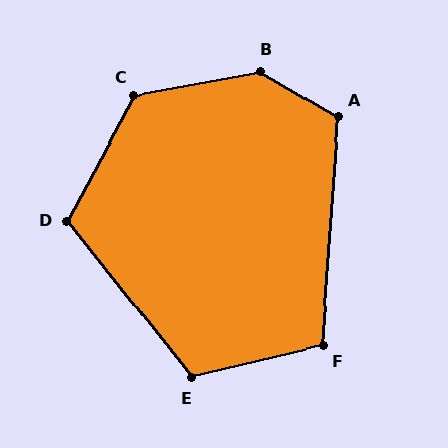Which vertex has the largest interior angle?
B, at approximately 139 degrees.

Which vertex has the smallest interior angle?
F, at approximately 107 degrees.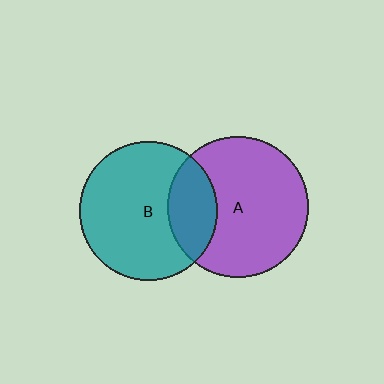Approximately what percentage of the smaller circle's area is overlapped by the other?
Approximately 25%.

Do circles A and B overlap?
Yes.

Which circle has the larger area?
Circle A (purple).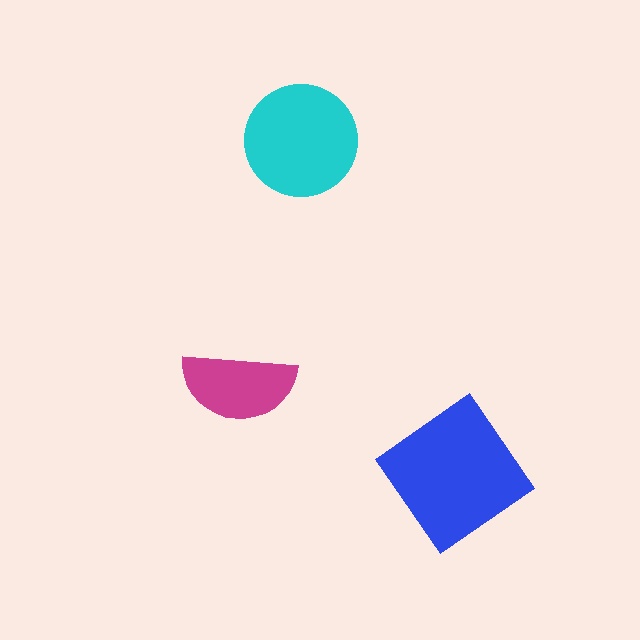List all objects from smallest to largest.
The magenta semicircle, the cyan circle, the blue diamond.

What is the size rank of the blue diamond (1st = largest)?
1st.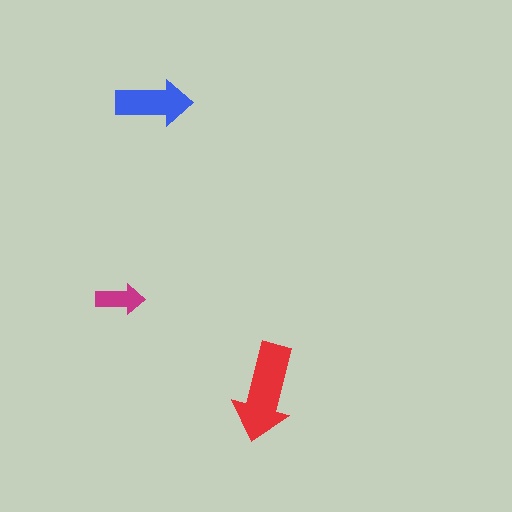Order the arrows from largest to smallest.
the red one, the blue one, the magenta one.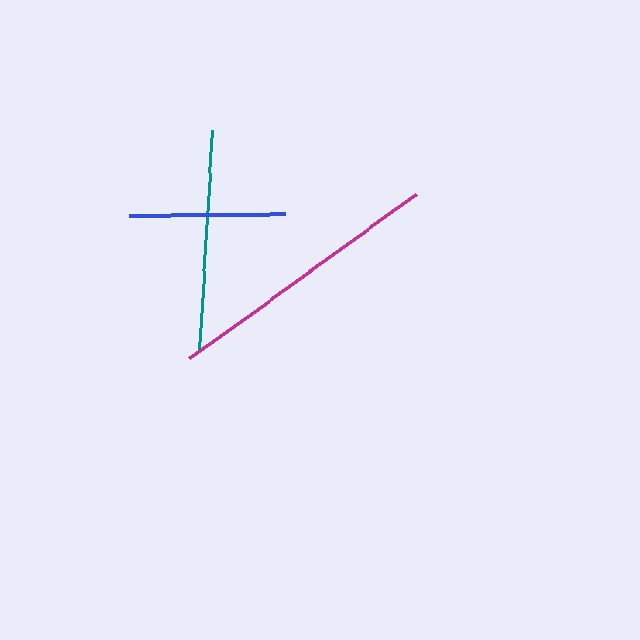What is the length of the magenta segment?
The magenta segment is approximately 279 pixels long.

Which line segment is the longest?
The magenta line is the longest at approximately 279 pixels.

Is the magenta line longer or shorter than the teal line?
The magenta line is longer than the teal line.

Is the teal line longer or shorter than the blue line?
The teal line is longer than the blue line.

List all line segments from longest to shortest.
From longest to shortest: magenta, teal, blue.